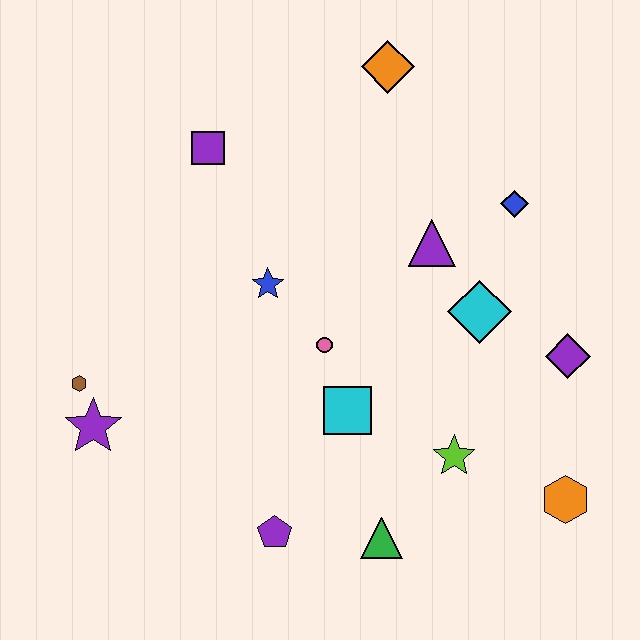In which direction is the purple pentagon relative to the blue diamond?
The purple pentagon is below the blue diamond.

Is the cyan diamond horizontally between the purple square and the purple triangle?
No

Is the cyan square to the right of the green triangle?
No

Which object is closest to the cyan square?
The pink circle is closest to the cyan square.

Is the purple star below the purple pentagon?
No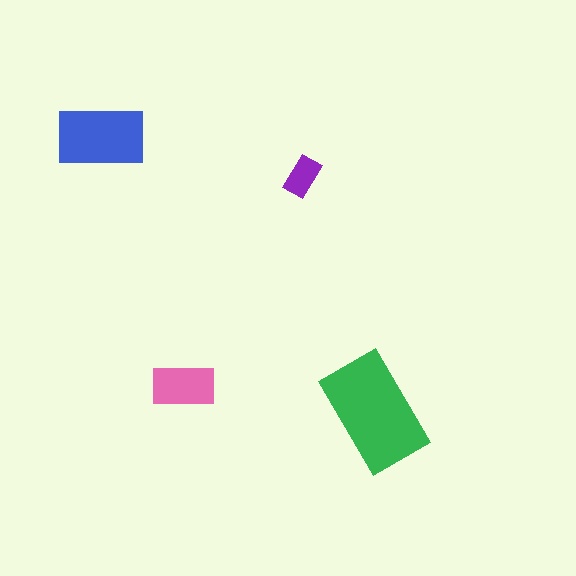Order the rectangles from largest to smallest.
the green one, the blue one, the pink one, the purple one.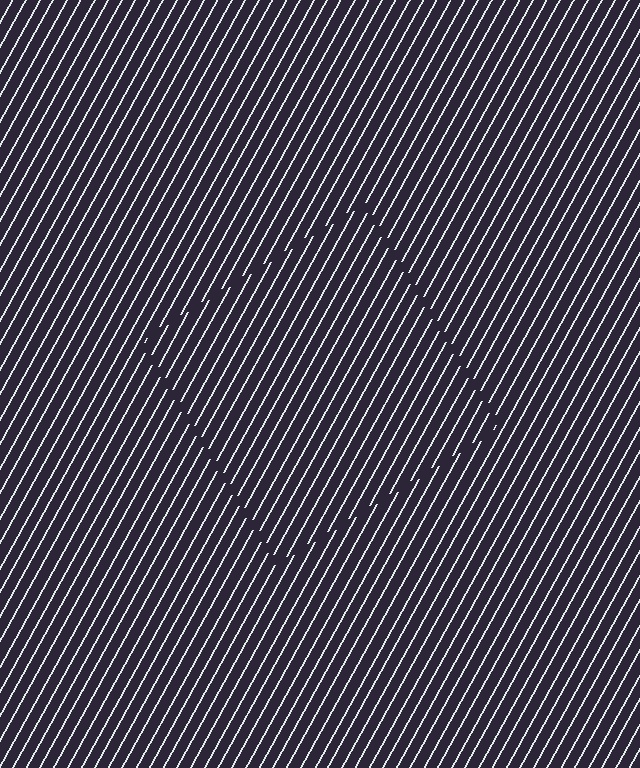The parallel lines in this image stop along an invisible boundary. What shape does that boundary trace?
An illusory square. The interior of the shape contains the same grating, shifted by half a period — the contour is defined by the phase discontinuity where line-ends from the inner and outer gratings abut.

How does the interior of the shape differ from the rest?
The interior of the shape contains the same grating, shifted by half a period — the contour is defined by the phase discontinuity where line-ends from the inner and outer gratings abut.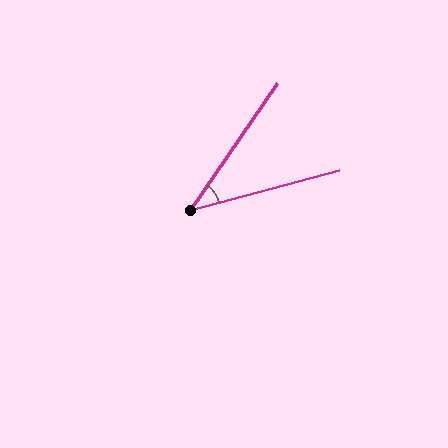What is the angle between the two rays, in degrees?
Approximately 40 degrees.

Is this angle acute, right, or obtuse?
It is acute.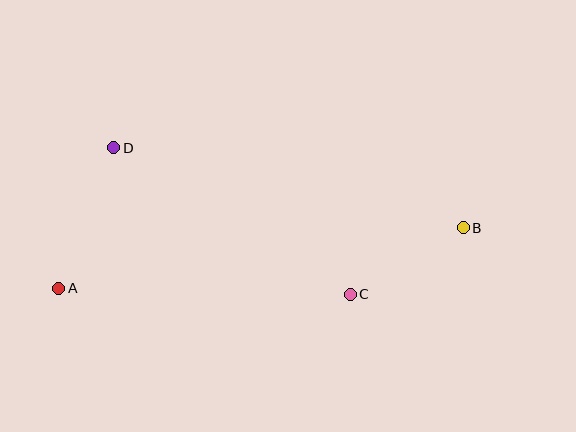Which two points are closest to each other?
Points B and C are closest to each other.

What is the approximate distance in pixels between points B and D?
The distance between B and D is approximately 358 pixels.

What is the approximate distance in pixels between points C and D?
The distance between C and D is approximately 278 pixels.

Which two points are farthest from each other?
Points A and B are farthest from each other.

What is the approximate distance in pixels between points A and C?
The distance between A and C is approximately 291 pixels.